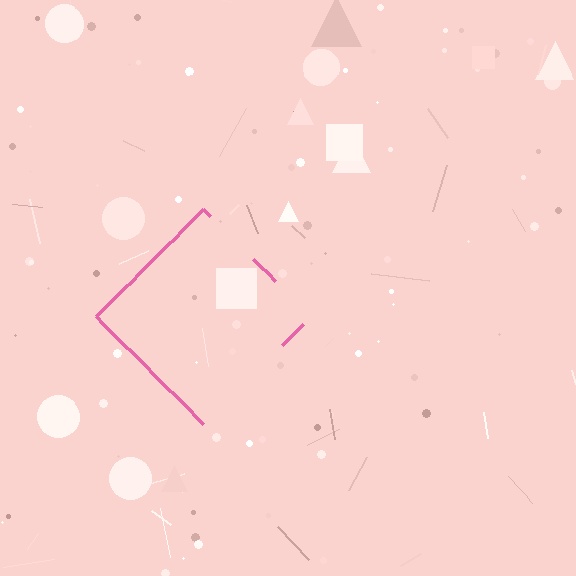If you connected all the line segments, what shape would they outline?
They would outline a diamond.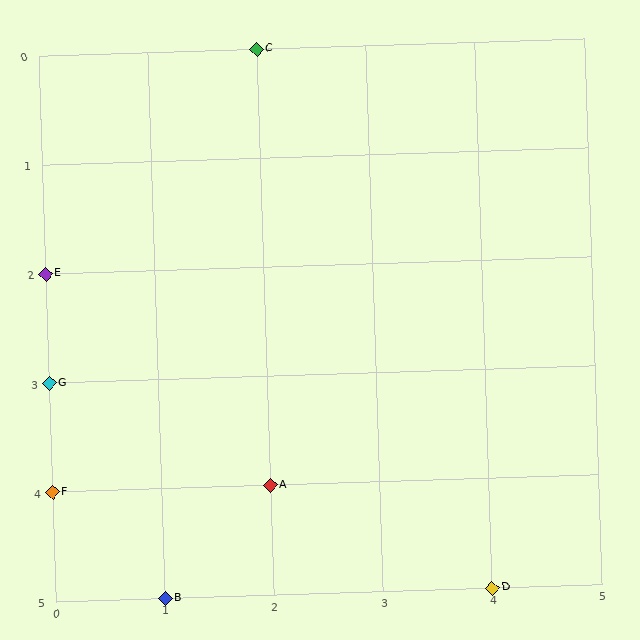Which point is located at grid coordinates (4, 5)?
Point D is at (4, 5).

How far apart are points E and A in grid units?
Points E and A are 2 columns and 2 rows apart (about 2.8 grid units diagonally).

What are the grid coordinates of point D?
Point D is at grid coordinates (4, 5).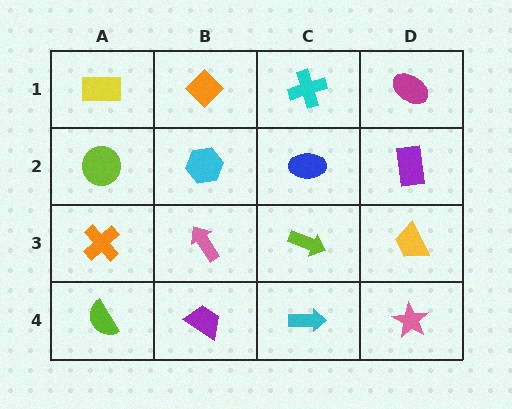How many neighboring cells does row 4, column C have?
3.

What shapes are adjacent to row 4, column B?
A pink arrow (row 3, column B), a lime semicircle (row 4, column A), a cyan arrow (row 4, column C).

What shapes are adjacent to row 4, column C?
A lime arrow (row 3, column C), a purple trapezoid (row 4, column B), a pink star (row 4, column D).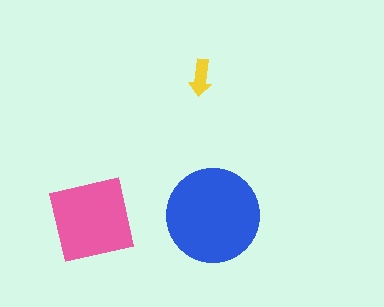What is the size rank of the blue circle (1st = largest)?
1st.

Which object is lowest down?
The pink square is bottommost.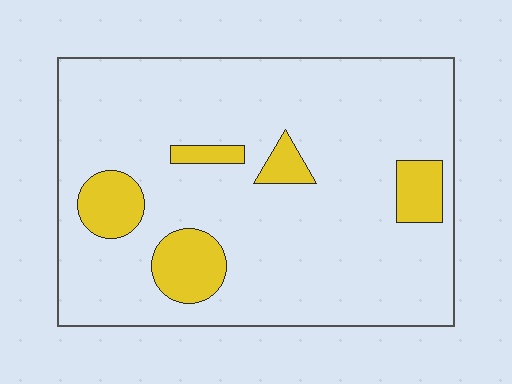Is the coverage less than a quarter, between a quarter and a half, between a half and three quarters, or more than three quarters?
Less than a quarter.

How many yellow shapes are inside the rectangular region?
5.